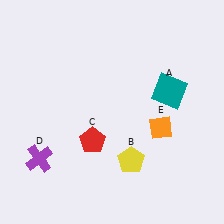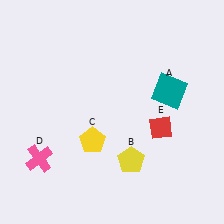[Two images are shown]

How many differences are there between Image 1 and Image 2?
There are 3 differences between the two images.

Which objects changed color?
C changed from red to yellow. D changed from purple to pink. E changed from orange to red.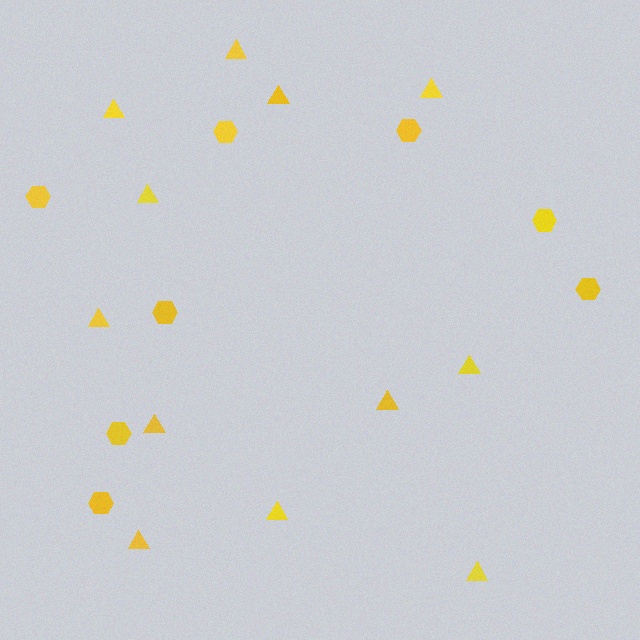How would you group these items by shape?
There are 2 groups: one group of hexagons (8) and one group of triangles (12).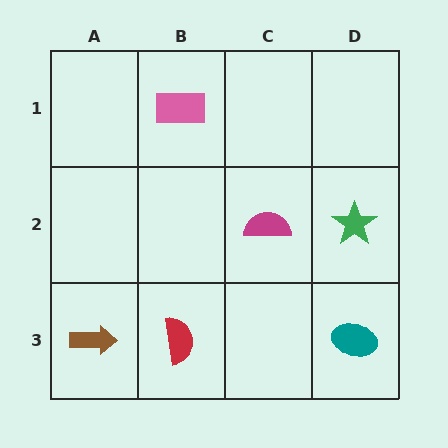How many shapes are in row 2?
2 shapes.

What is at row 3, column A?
A brown arrow.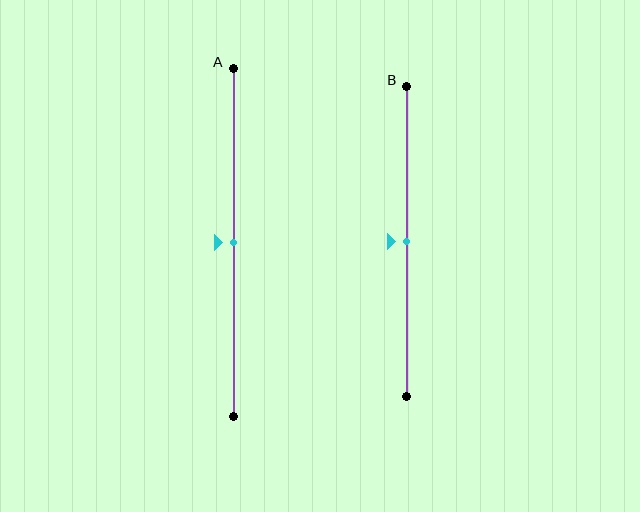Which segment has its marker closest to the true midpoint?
Segment A has its marker closest to the true midpoint.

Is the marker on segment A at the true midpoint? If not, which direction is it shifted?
Yes, the marker on segment A is at the true midpoint.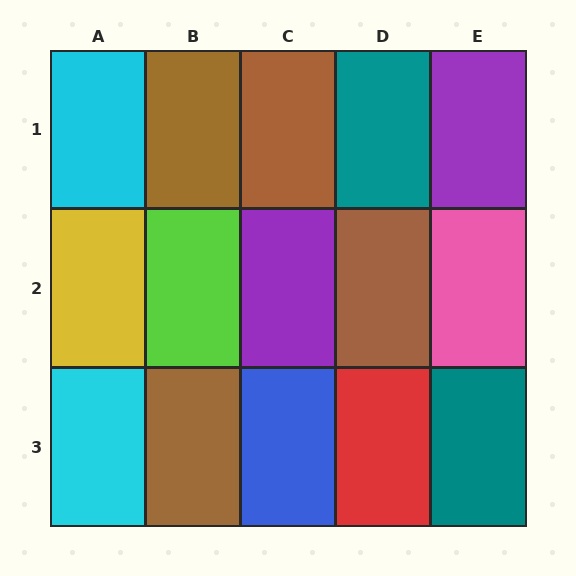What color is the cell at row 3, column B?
Brown.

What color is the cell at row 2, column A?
Yellow.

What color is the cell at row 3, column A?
Cyan.